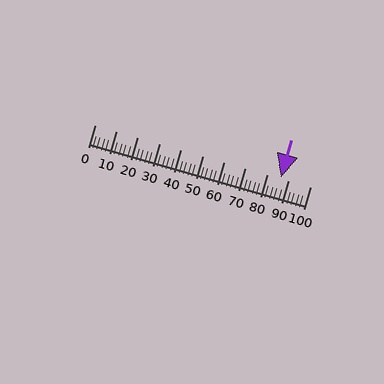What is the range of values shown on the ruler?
The ruler shows values from 0 to 100.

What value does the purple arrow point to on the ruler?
The purple arrow points to approximately 87.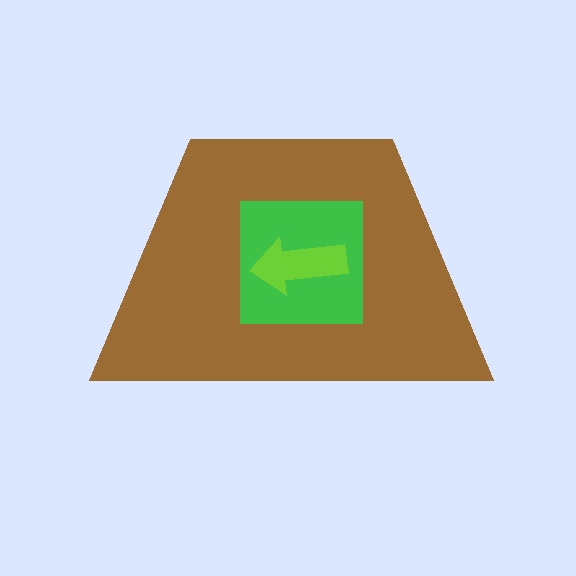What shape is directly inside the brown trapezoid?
The green square.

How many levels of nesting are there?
3.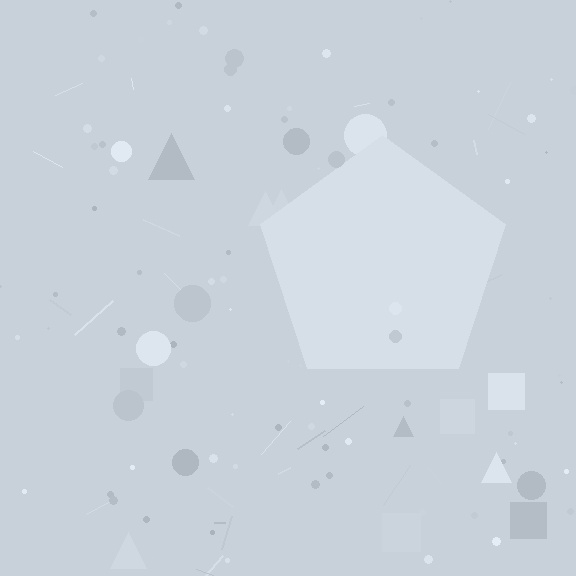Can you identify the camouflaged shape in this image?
The camouflaged shape is a pentagon.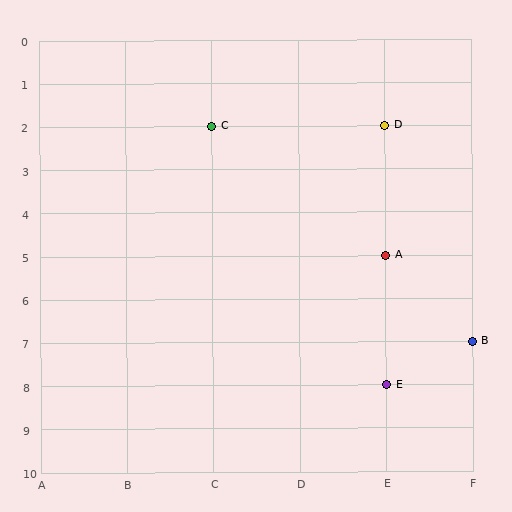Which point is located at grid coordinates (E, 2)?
Point D is at (E, 2).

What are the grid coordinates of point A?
Point A is at grid coordinates (E, 5).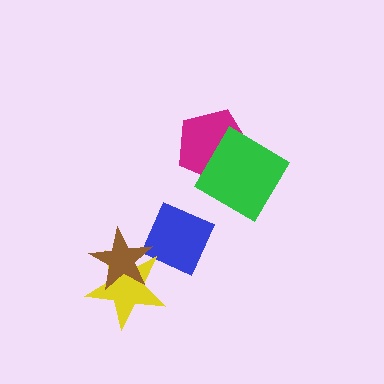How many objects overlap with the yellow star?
2 objects overlap with the yellow star.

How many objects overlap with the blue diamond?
2 objects overlap with the blue diamond.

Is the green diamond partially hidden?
No, no other shape covers it.